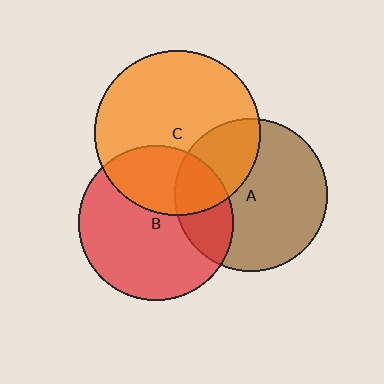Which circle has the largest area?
Circle C (orange).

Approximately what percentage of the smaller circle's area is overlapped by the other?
Approximately 35%.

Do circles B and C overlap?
Yes.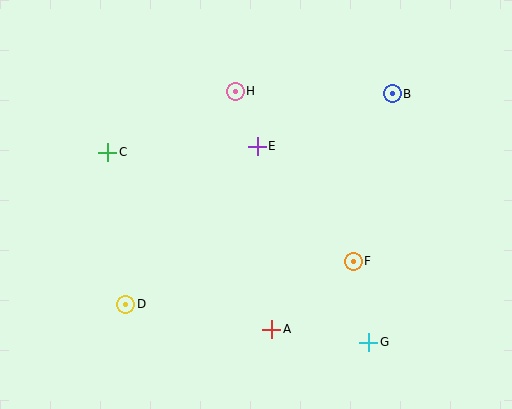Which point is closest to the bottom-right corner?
Point G is closest to the bottom-right corner.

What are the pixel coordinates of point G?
Point G is at (369, 343).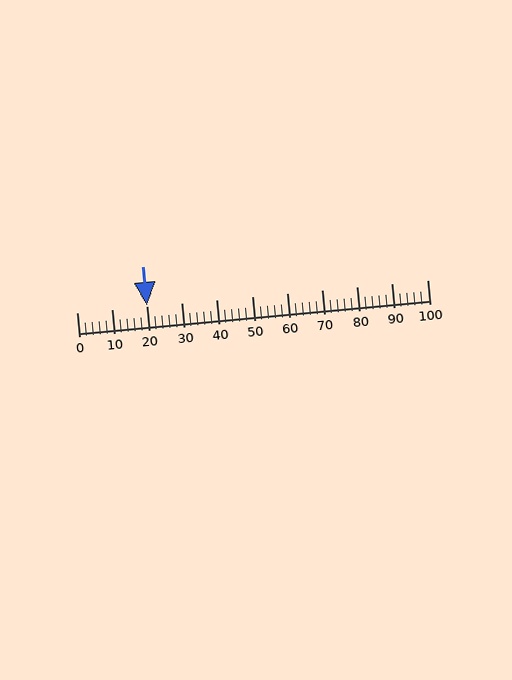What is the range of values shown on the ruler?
The ruler shows values from 0 to 100.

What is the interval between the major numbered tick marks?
The major tick marks are spaced 10 units apart.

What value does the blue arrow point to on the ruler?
The blue arrow points to approximately 20.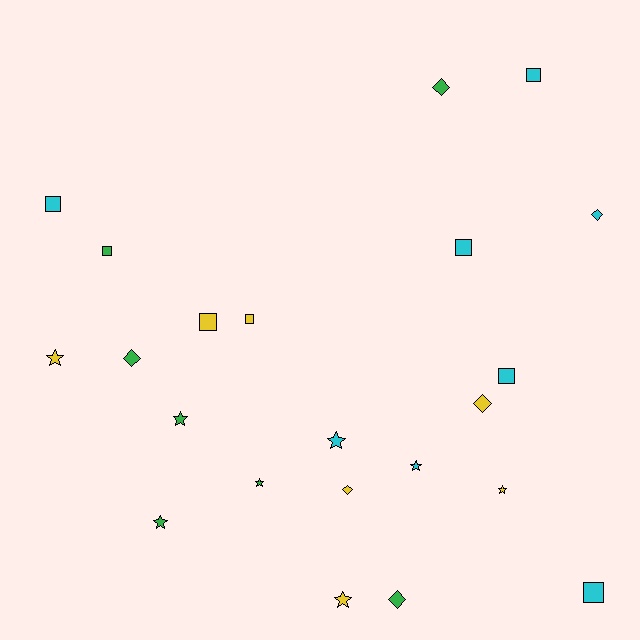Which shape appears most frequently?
Star, with 8 objects.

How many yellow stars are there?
There are 3 yellow stars.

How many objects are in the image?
There are 22 objects.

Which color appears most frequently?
Cyan, with 8 objects.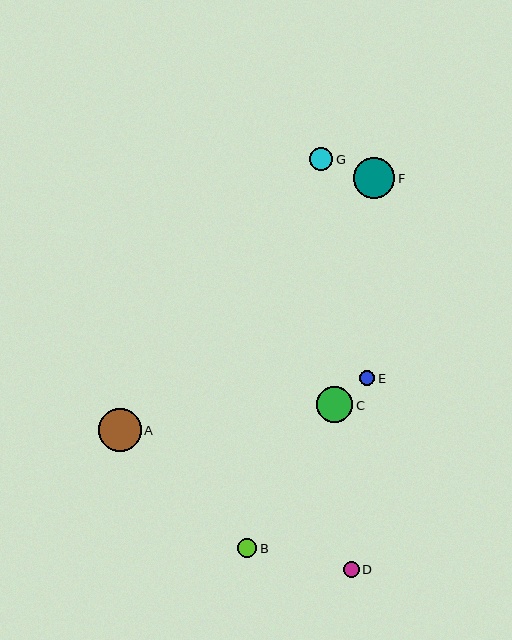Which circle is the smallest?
Circle E is the smallest with a size of approximately 15 pixels.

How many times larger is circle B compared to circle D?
Circle B is approximately 1.2 times the size of circle D.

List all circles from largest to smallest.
From largest to smallest: A, F, C, G, B, D, E.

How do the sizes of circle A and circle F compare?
Circle A and circle F are approximately the same size.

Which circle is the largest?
Circle A is the largest with a size of approximately 42 pixels.